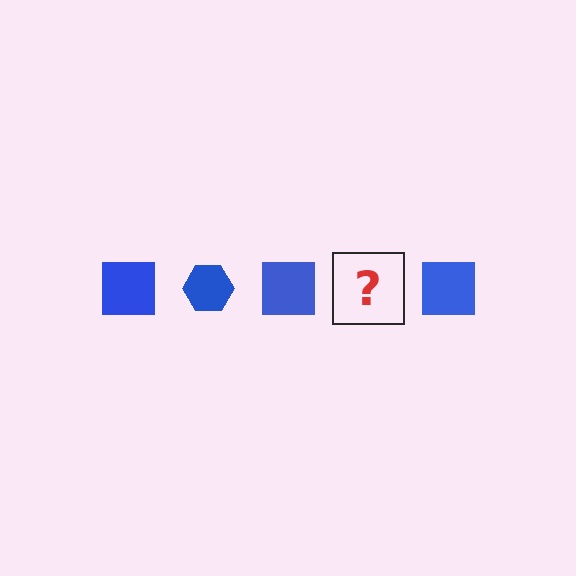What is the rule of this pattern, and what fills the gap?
The rule is that the pattern cycles through square, hexagon shapes in blue. The gap should be filled with a blue hexagon.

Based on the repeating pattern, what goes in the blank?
The blank should be a blue hexagon.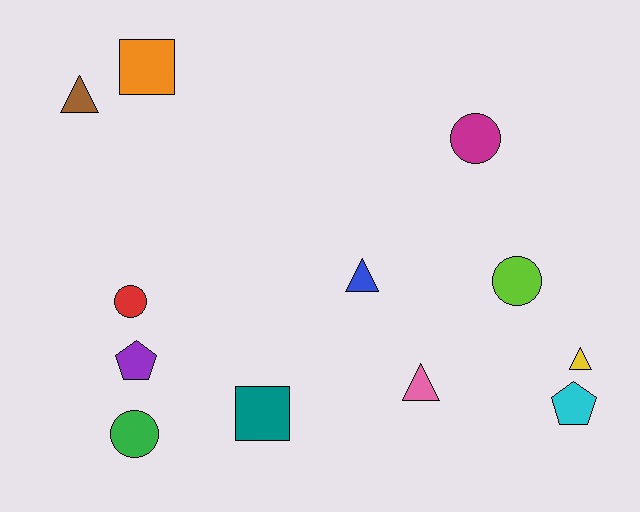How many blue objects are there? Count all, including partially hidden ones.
There is 1 blue object.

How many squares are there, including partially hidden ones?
There are 2 squares.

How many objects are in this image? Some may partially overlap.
There are 12 objects.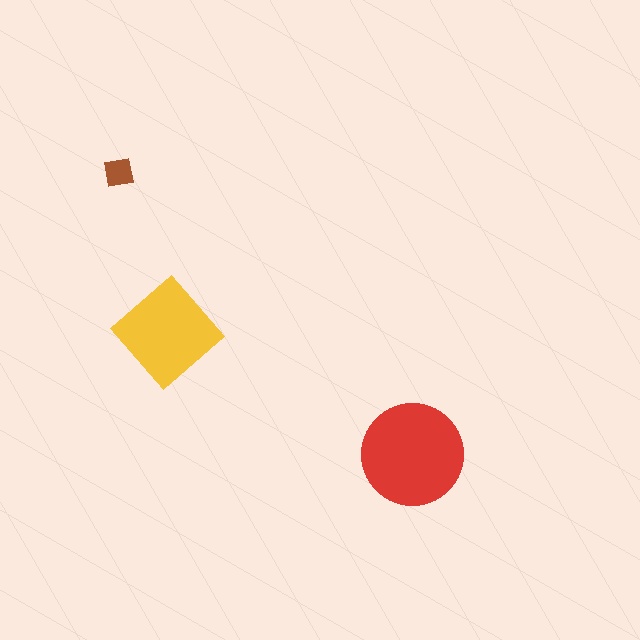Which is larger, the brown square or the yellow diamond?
The yellow diamond.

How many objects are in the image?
There are 3 objects in the image.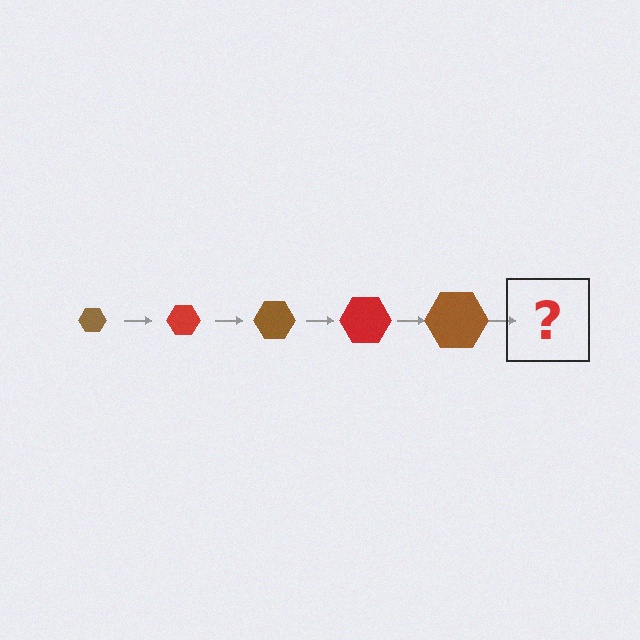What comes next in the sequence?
The next element should be a red hexagon, larger than the previous one.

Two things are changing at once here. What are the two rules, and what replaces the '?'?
The two rules are that the hexagon grows larger each step and the color cycles through brown and red. The '?' should be a red hexagon, larger than the previous one.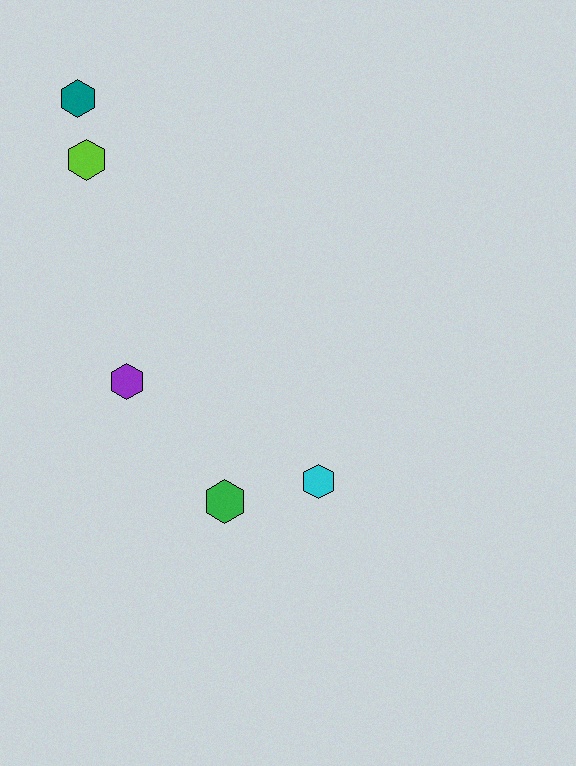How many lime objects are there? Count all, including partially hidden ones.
There is 1 lime object.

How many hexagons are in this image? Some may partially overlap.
There are 5 hexagons.